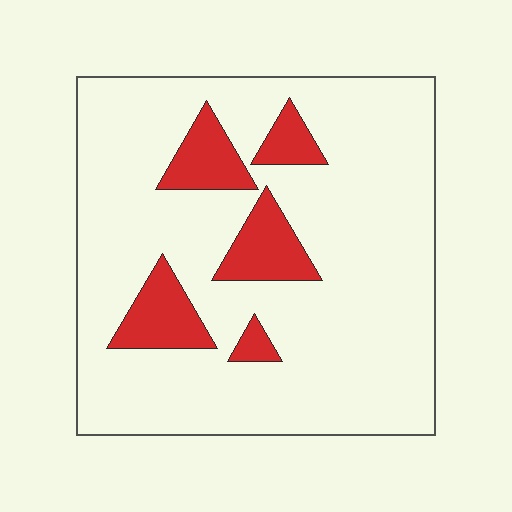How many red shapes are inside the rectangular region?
5.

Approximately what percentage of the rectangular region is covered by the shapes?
Approximately 15%.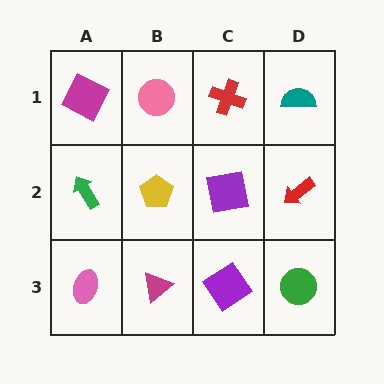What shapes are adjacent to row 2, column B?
A pink circle (row 1, column B), a magenta triangle (row 3, column B), a green arrow (row 2, column A), a purple square (row 2, column C).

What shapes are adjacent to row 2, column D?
A teal semicircle (row 1, column D), a green circle (row 3, column D), a purple square (row 2, column C).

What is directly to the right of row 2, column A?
A yellow pentagon.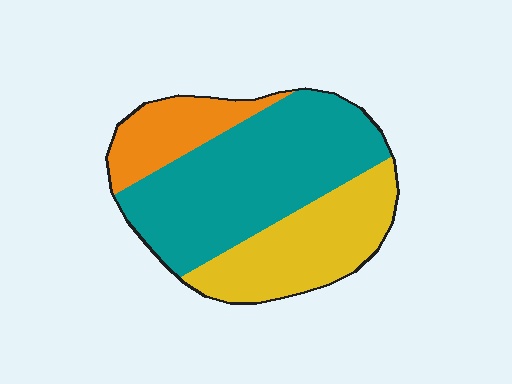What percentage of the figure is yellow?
Yellow covers around 30% of the figure.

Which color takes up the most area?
Teal, at roughly 55%.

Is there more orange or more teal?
Teal.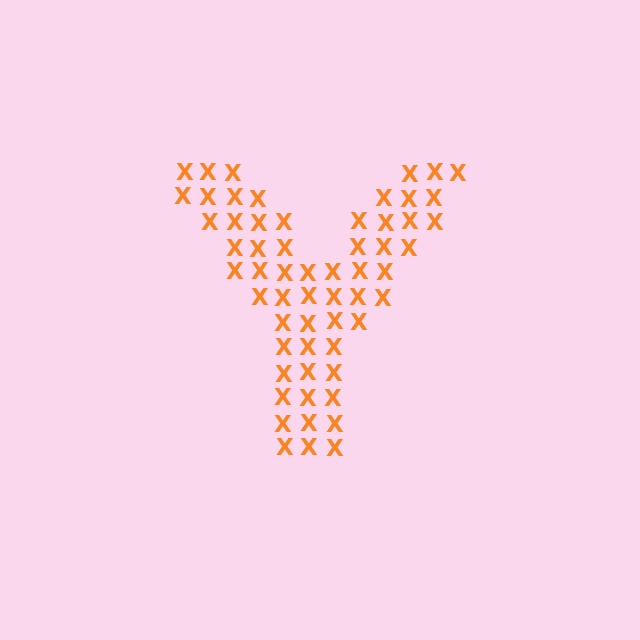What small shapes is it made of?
It is made of small letter X's.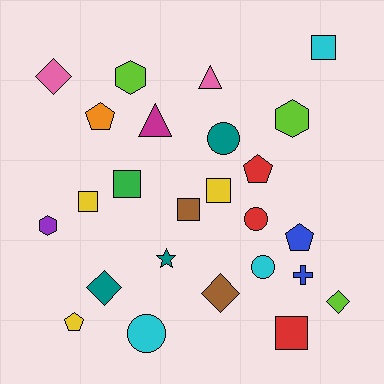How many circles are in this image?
There are 4 circles.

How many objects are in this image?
There are 25 objects.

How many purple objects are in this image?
There is 1 purple object.